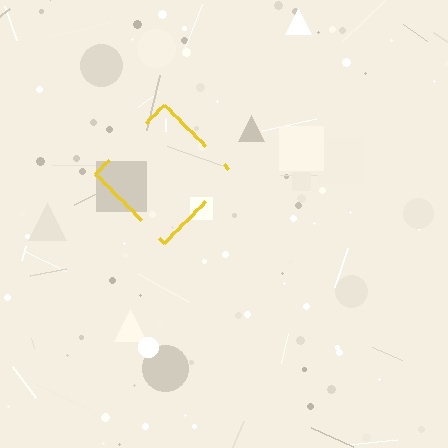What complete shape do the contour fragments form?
The contour fragments form a diamond.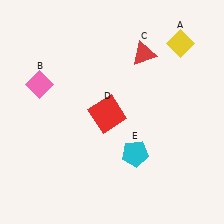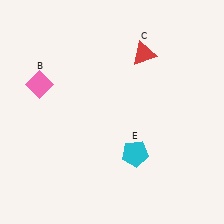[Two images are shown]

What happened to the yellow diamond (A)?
The yellow diamond (A) was removed in Image 2. It was in the top-right area of Image 1.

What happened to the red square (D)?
The red square (D) was removed in Image 2. It was in the bottom-left area of Image 1.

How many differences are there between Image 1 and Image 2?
There are 2 differences between the two images.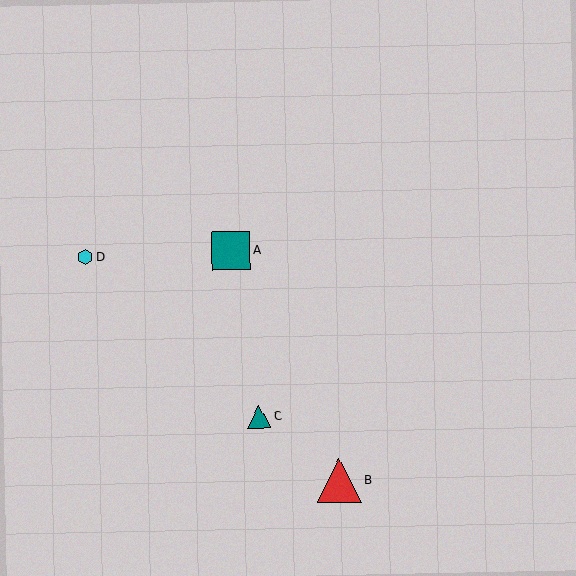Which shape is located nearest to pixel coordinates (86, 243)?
The cyan hexagon (labeled D) at (85, 257) is nearest to that location.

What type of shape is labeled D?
Shape D is a cyan hexagon.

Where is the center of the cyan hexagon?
The center of the cyan hexagon is at (85, 257).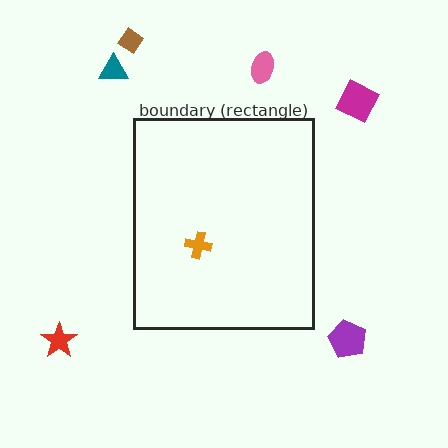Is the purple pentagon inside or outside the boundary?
Outside.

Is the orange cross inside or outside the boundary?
Inside.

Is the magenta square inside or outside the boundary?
Outside.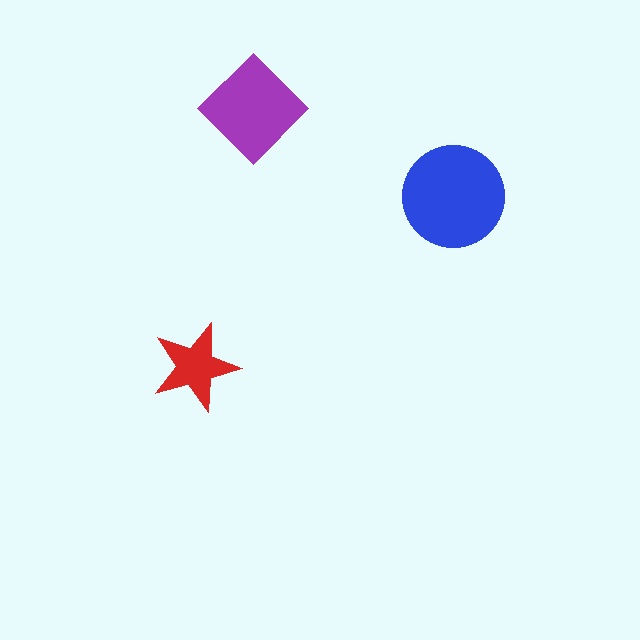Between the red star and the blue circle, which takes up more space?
The blue circle.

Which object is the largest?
The blue circle.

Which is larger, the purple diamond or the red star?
The purple diamond.